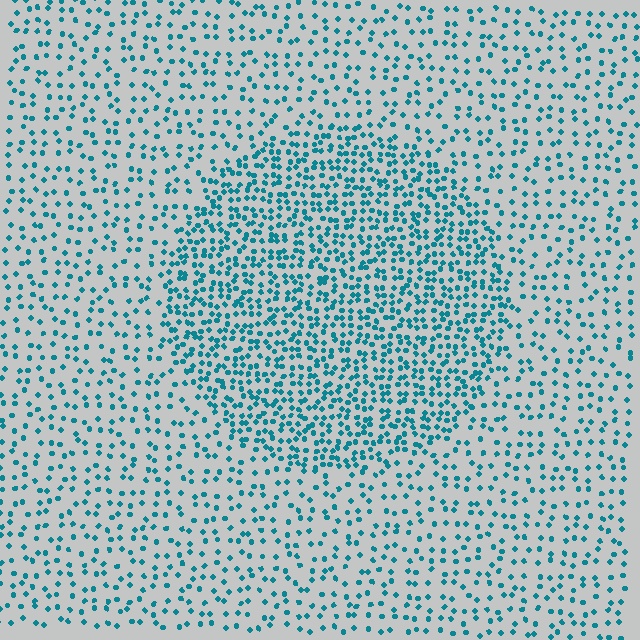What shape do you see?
I see a circle.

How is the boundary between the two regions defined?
The boundary is defined by a change in element density (approximately 2.1x ratio). All elements are the same color, size, and shape.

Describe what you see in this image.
The image contains small teal elements arranged at two different densities. A circle-shaped region is visible where the elements are more densely packed than the surrounding area.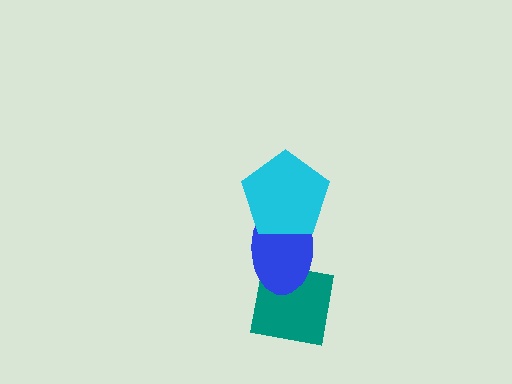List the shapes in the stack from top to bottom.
From top to bottom: the cyan pentagon, the blue ellipse, the teal square.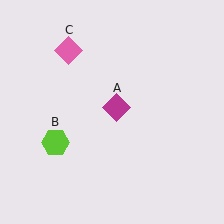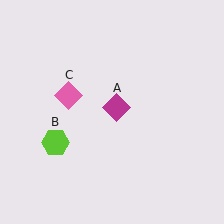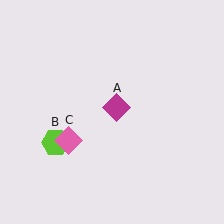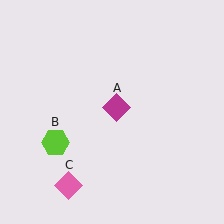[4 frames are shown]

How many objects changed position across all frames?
1 object changed position: pink diamond (object C).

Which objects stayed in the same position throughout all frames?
Magenta diamond (object A) and lime hexagon (object B) remained stationary.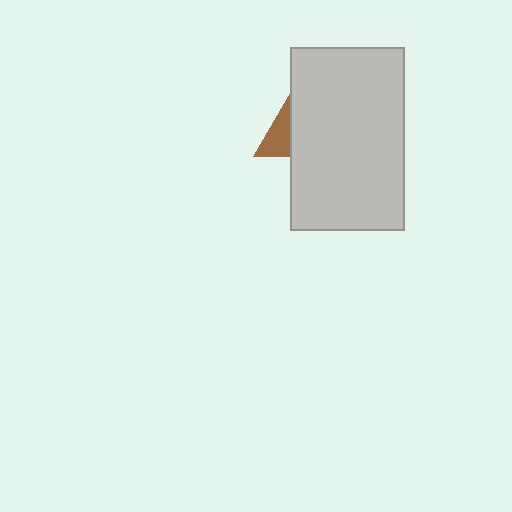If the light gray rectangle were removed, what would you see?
You would see the complete brown triangle.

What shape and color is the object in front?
The object in front is a light gray rectangle.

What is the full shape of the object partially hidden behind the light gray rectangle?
The partially hidden object is a brown triangle.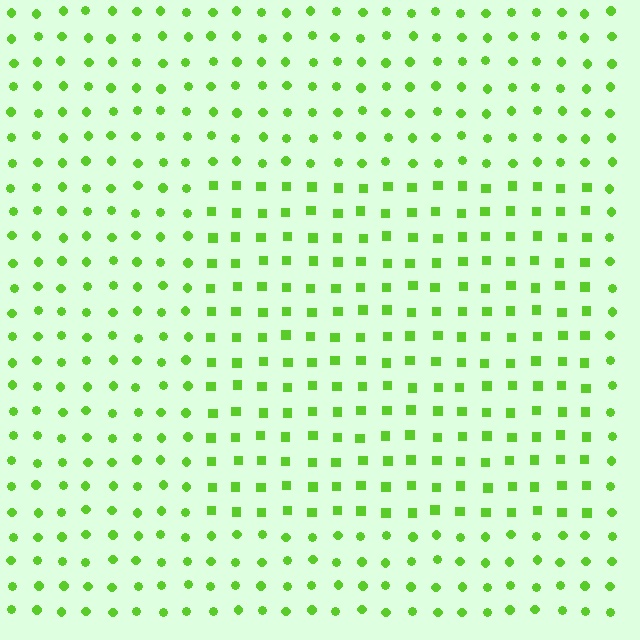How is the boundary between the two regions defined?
The boundary is defined by a change in element shape: squares inside vs. circles outside. All elements share the same color and spacing.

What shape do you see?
I see a rectangle.